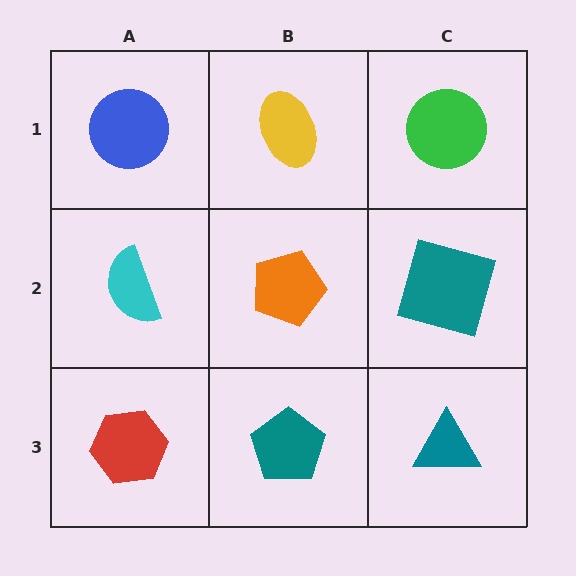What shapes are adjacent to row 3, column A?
A cyan semicircle (row 2, column A), a teal pentagon (row 3, column B).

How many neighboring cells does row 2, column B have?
4.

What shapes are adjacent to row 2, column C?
A green circle (row 1, column C), a teal triangle (row 3, column C), an orange pentagon (row 2, column B).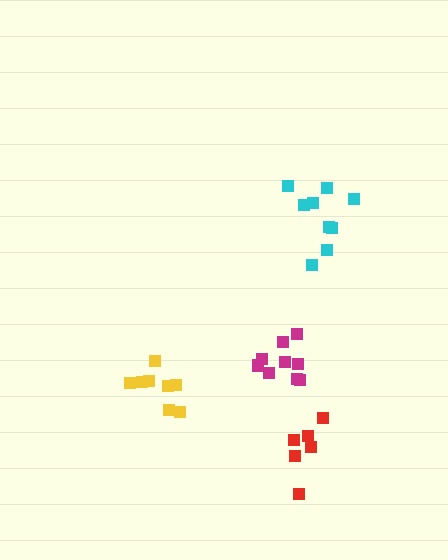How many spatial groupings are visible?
There are 4 spatial groupings.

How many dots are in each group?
Group 1: 10 dots, Group 2: 9 dots, Group 3: 8 dots, Group 4: 6 dots (33 total).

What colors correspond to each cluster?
The clusters are colored: magenta, cyan, yellow, red.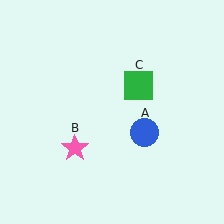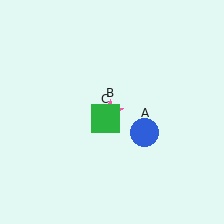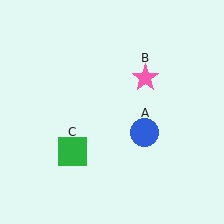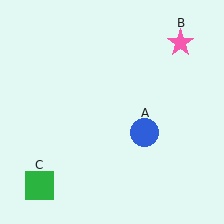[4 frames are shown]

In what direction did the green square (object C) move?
The green square (object C) moved down and to the left.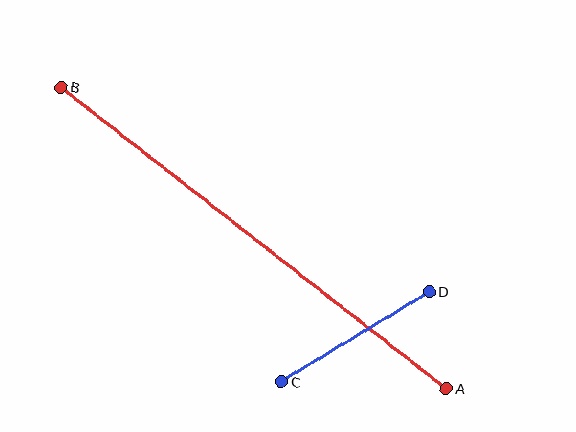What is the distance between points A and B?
The distance is approximately 489 pixels.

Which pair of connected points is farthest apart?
Points A and B are farthest apart.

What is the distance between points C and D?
The distance is approximately 173 pixels.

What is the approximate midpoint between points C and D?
The midpoint is at approximately (355, 337) pixels.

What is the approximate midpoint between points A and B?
The midpoint is at approximately (254, 238) pixels.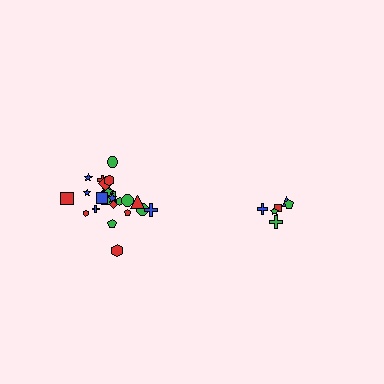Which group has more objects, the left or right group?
The left group.